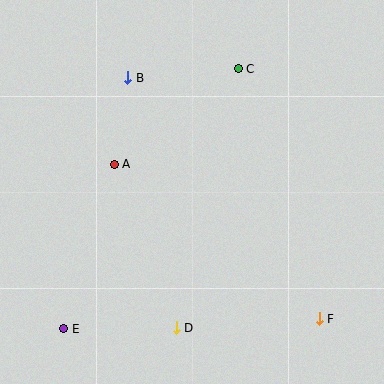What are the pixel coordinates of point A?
Point A is at (114, 164).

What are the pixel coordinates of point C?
Point C is at (238, 69).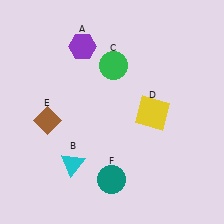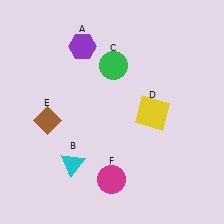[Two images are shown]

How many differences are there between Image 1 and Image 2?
There is 1 difference between the two images.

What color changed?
The circle (F) changed from teal in Image 1 to magenta in Image 2.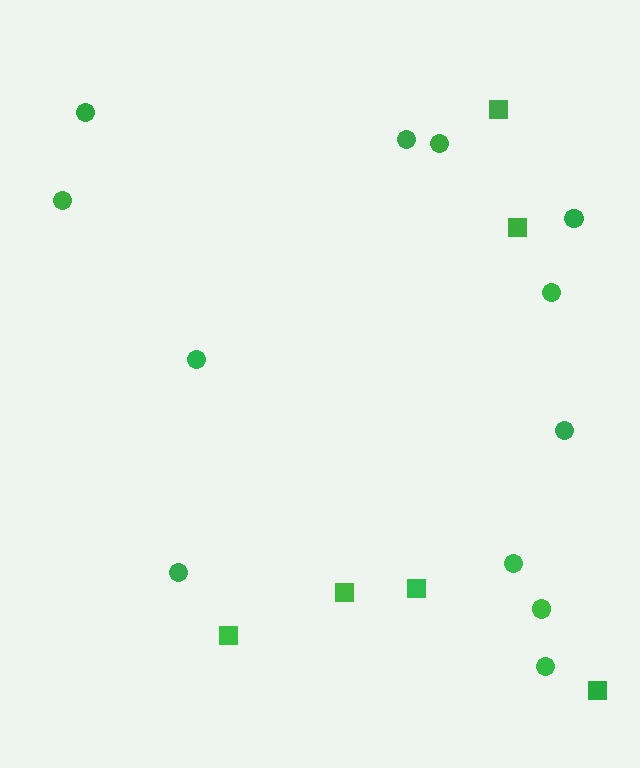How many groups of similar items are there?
There are 2 groups: one group of squares (6) and one group of circles (12).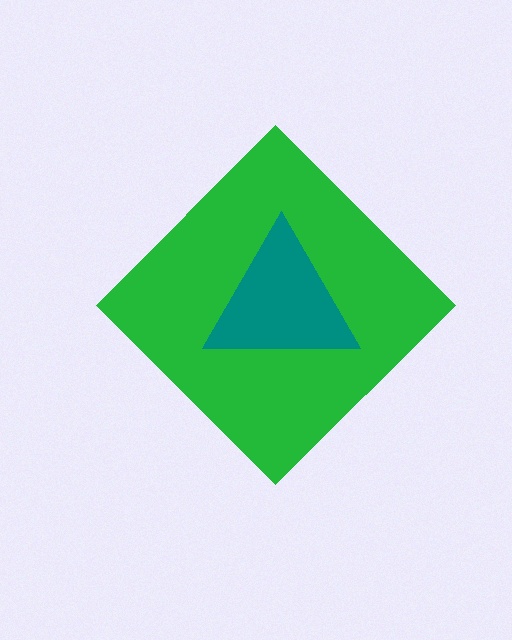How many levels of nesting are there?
2.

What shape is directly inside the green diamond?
The teal triangle.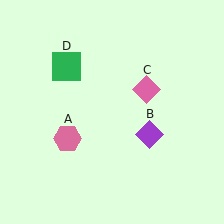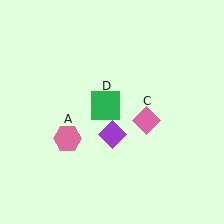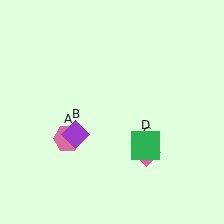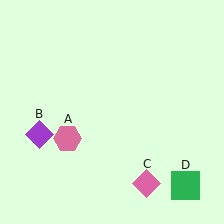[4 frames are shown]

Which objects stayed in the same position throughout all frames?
Pink hexagon (object A) remained stationary.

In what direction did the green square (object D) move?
The green square (object D) moved down and to the right.